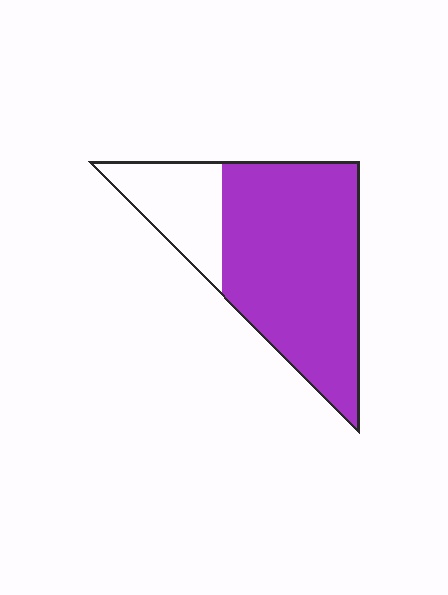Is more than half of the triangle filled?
Yes.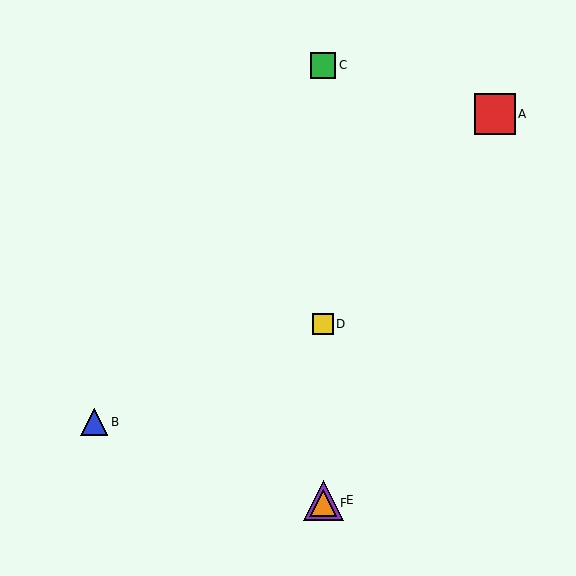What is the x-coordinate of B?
Object B is at x≈94.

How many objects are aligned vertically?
4 objects (C, D, E, F) are aligned vertically.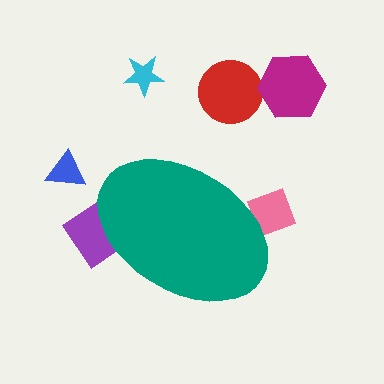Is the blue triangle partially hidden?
No, the blue triangle is fully visible.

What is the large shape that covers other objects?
A teal ellipse.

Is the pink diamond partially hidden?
Yes, the pink diamond is partially hidden behind the teal ellipse.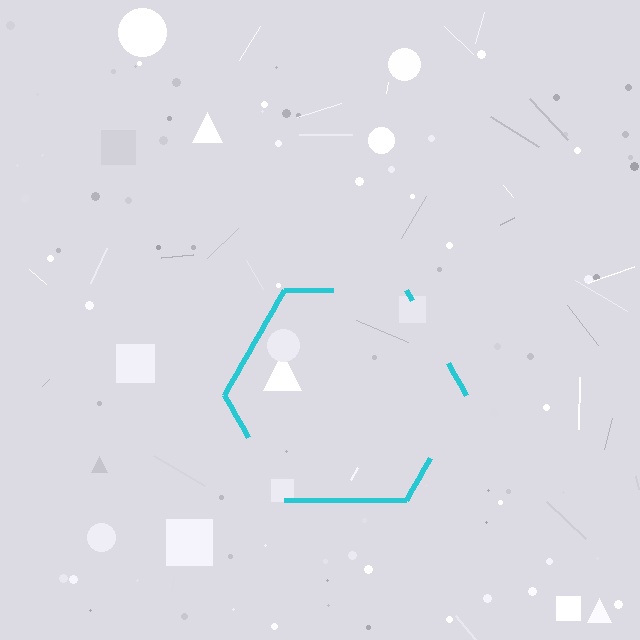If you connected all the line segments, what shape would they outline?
They would outline a hexagon.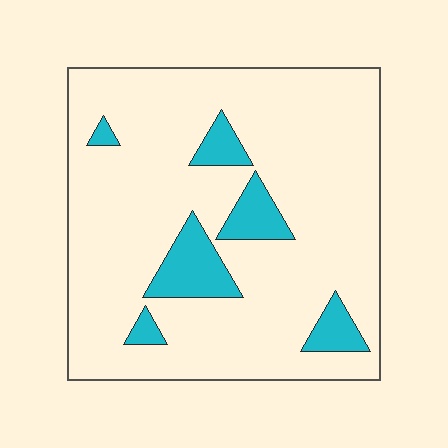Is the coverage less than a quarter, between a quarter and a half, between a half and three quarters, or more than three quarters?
Less than a quarter.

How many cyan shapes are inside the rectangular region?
6.